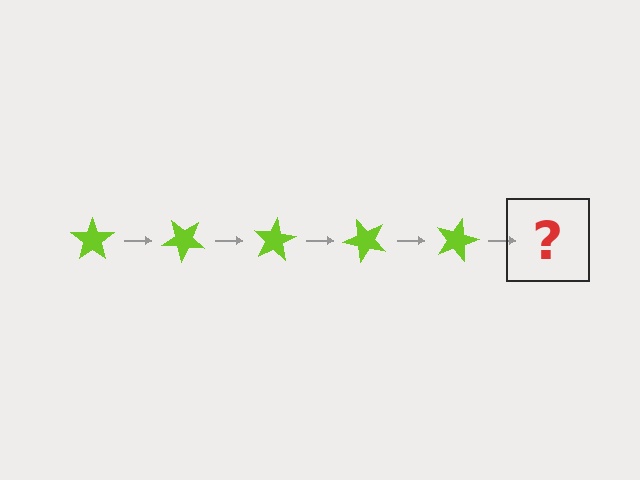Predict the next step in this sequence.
The next step is a lime star rotated 200 degrees.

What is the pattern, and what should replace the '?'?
The pattern is that the star rotates 40 degrees each step. The '?' should be a lime star rotated 200 degrees.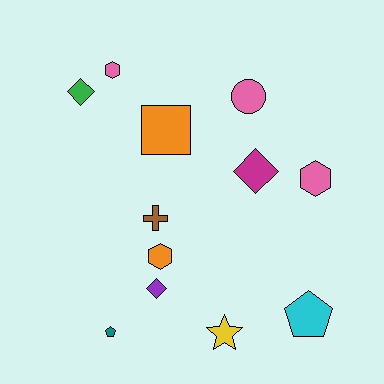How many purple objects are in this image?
There is 1 purple object.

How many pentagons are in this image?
There are 2 pentagons.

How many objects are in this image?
There are 12 objects.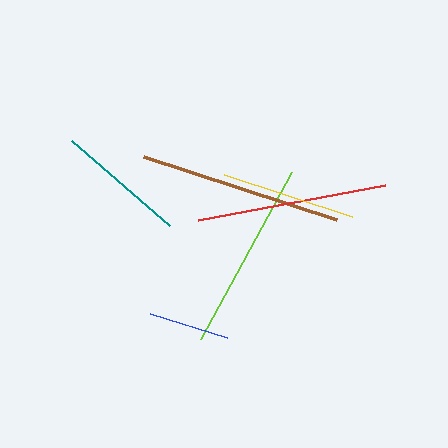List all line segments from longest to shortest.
From longest to shortest: brown, lime, red, yellow, teal, blue.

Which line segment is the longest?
The brown line is the longest at approximately 203 pixels.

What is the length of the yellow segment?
The yellow segment is approximately 135 pixels long.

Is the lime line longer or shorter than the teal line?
The lime line is longer than the teal line.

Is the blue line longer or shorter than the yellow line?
The yellow line is longer than the blue line.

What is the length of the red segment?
The red segment is approximately 190 pixels long.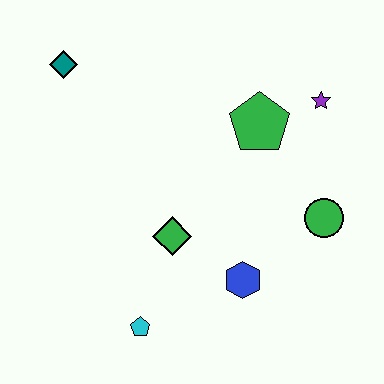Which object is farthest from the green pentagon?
The cyan pentagon is farthest from the green pentagon.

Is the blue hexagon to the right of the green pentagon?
No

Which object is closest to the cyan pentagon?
The green diamond is closest to the cyan pentagon.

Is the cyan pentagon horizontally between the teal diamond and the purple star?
Yes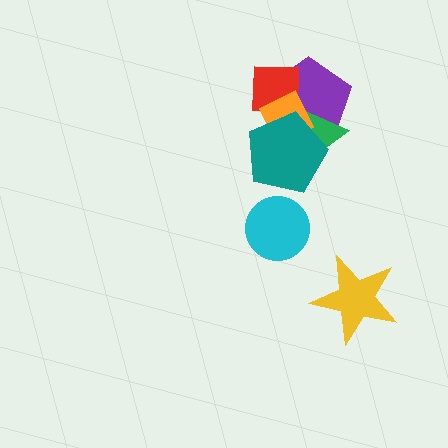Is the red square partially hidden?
Yes, it is partially covered by another shape.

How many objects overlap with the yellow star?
0 objects overlap with the yellow star.